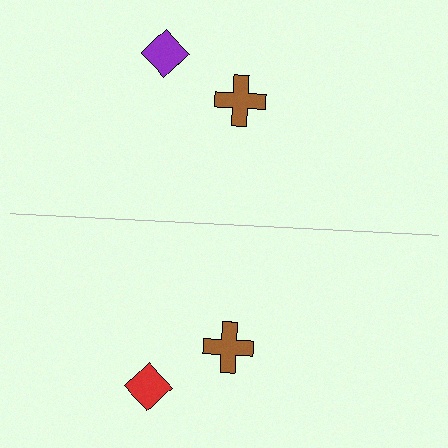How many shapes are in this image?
There are 4 shapes in this image.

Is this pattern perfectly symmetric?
No, the pattern is not perfectly symmetric. The red diamond on the bottom side breaks the symmetry — its mirror counterpart is purple.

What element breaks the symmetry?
The red diamond on the bottom side breaks the symmetry — its mirror counterpart is purple.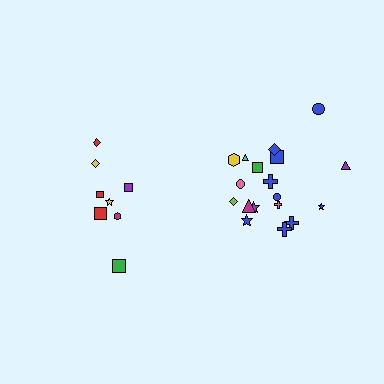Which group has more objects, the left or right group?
The right group.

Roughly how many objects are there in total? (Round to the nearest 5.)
Roughly 25 objects in total.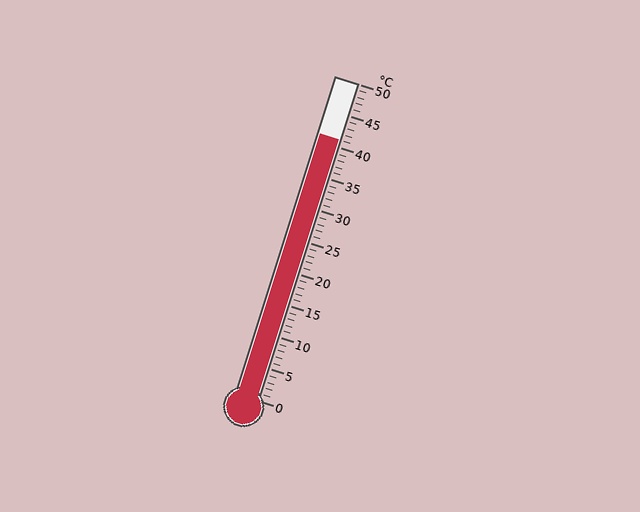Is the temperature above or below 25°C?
The temperature is above 25°C.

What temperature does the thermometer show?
The thermometer shows approximately 41°C.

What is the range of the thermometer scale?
The thermometer scale ranges from 0°C to 50°C.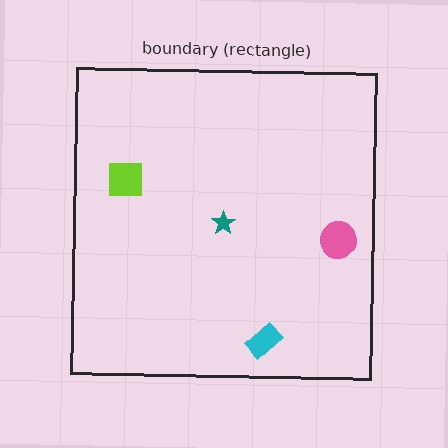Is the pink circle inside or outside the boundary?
Inside.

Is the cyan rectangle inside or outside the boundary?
Inside.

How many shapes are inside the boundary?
4 inside, 0 outside.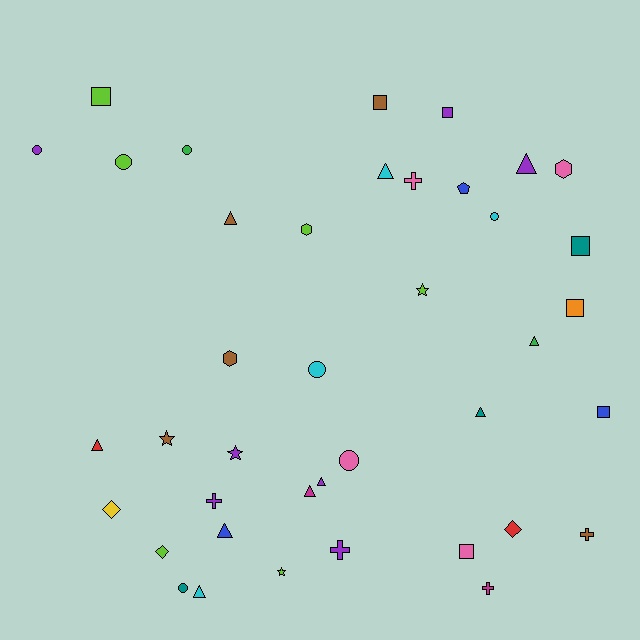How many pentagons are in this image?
There is 1 pentagon.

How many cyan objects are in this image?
There are 4 cyan objects.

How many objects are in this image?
There are 40 objects.